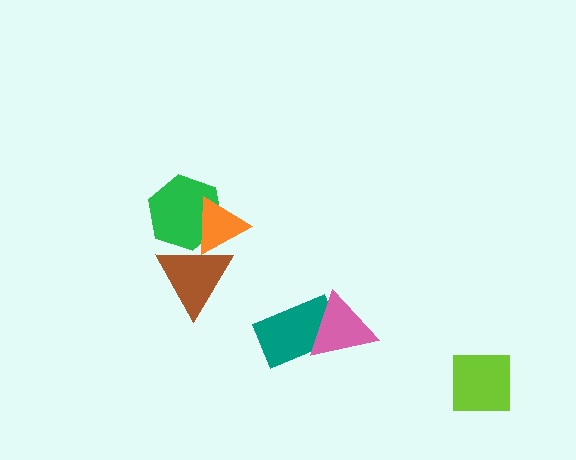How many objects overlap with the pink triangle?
1 object overlaps with the pink triangle.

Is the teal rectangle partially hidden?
Yes, it is partially covered by another shape.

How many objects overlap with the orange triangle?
2 objects overlap with the orange triangle.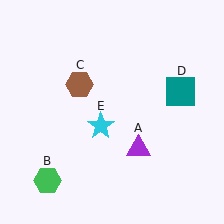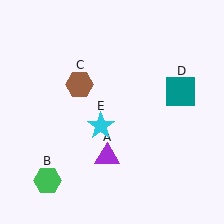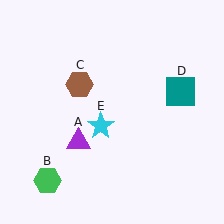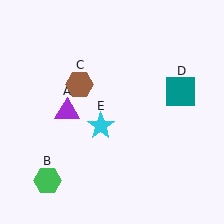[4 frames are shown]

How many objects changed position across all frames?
1 object changed position: purple triangle (object A).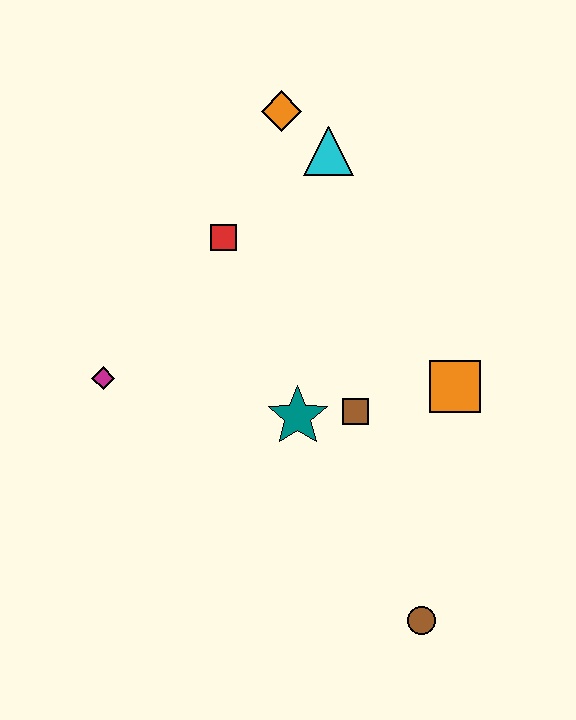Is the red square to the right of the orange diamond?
No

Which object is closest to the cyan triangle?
The orange diamond is closest to the cyan triangle.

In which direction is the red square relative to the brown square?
The red square is above the brown square.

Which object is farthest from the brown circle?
The orange diamond is farthest from the brown circle.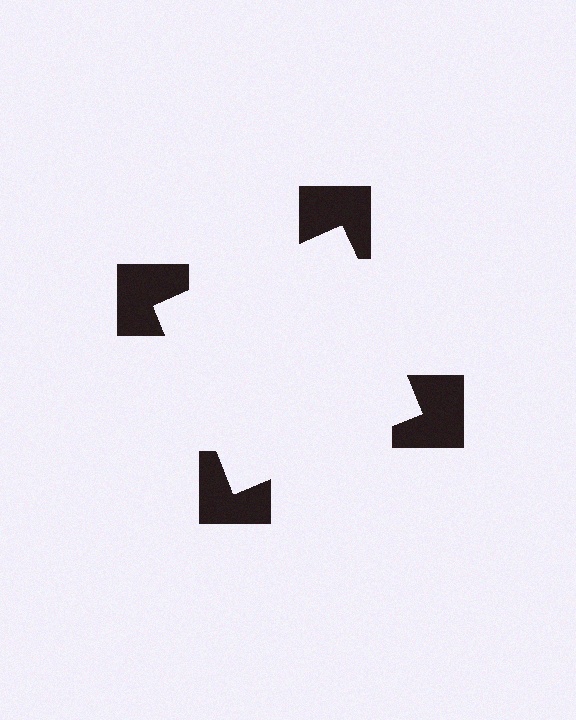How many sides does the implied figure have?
4 sides.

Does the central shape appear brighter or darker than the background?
It typically appears slightly brighter than the background, even though no actual brightness change is drawn.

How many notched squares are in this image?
There are 4 — one at each vertex of the illusory square.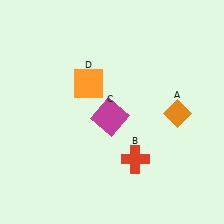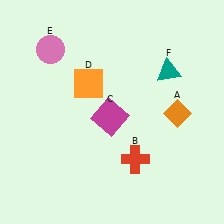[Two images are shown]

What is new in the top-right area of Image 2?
A teal triangle (F) was added in the top-right area of Image 2.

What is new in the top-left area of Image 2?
A pink circle (E) was added in the top-left area of Image 2.